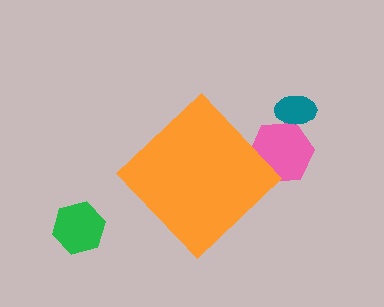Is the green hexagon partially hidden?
No, the green hexagon is fully visible.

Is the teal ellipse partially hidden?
No, the teal ellipse is fully visible.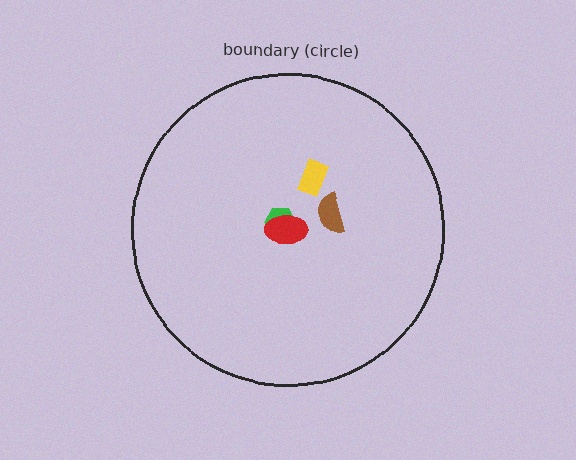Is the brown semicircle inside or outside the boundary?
Inside.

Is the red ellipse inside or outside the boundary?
Inside.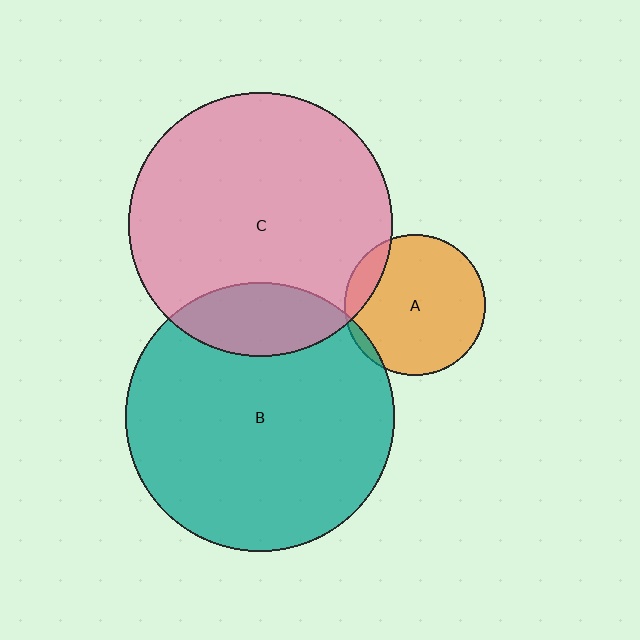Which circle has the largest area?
Circle B (teal).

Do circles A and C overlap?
Yes.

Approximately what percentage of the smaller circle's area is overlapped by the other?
Approximately 10%.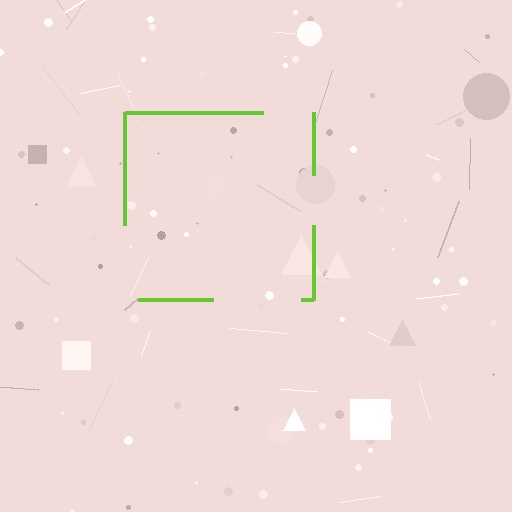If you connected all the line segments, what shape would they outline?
They would outline a square.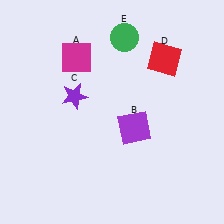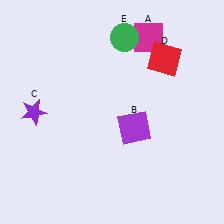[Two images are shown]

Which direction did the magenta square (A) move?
The magenta square (A) moved right.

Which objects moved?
The objects that moved are: the magenta square (A), the purple star (C).